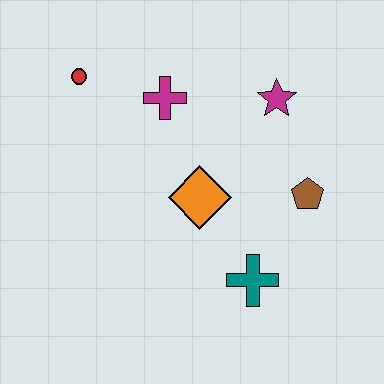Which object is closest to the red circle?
The magenta cross is closest to the red circle.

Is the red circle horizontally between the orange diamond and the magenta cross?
No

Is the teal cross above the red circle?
No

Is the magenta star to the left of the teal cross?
No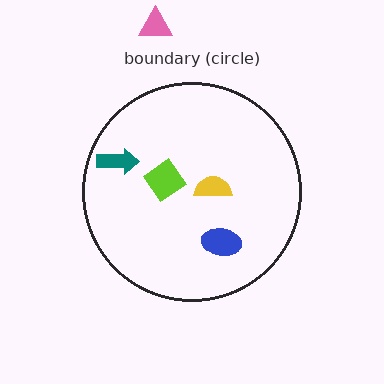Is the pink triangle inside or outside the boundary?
Outside.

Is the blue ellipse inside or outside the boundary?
Inside.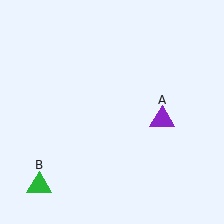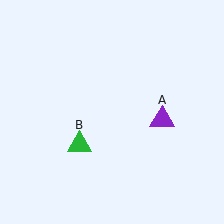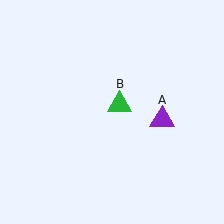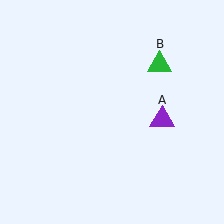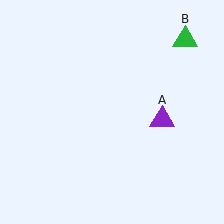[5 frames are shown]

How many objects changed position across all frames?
1 object changed position: green triangle (object B).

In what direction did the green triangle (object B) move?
The green triangle (object B) moved up and to the right.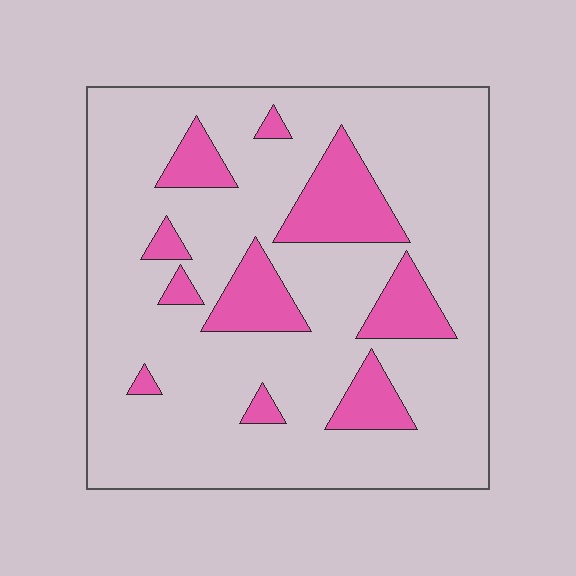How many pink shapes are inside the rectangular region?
10.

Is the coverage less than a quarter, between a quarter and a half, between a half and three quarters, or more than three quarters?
Less than a quarter.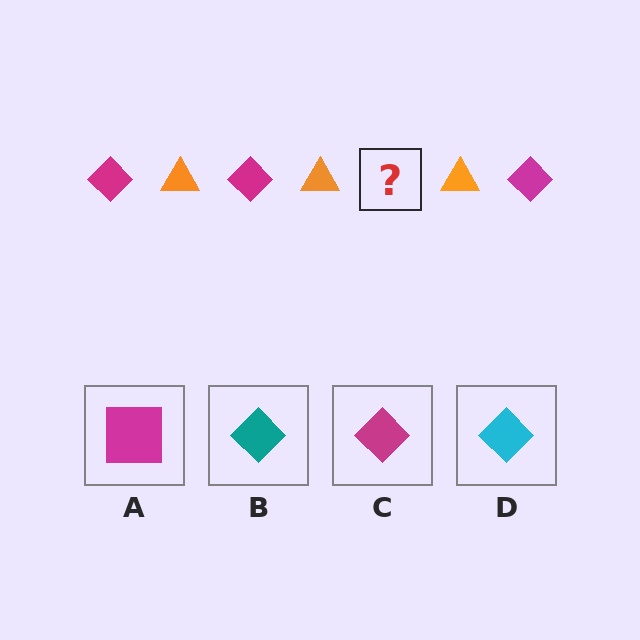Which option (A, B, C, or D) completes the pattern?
C.